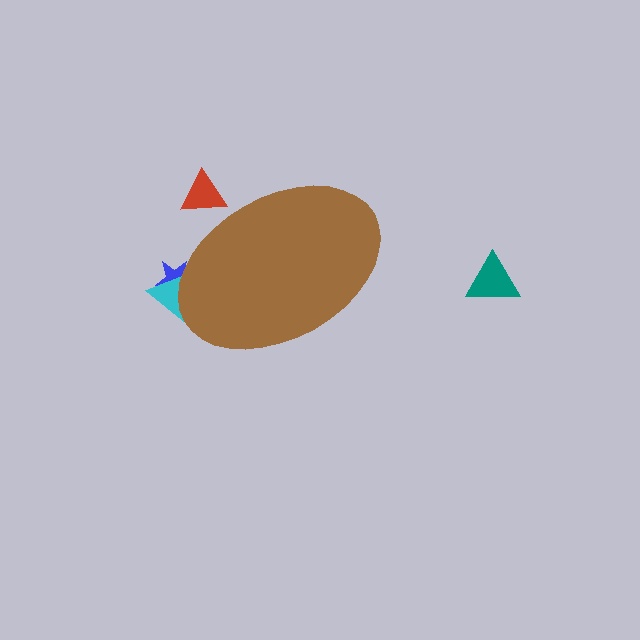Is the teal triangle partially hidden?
No, the teal triangle is fully visible.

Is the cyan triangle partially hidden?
Yes, the cyan triangle is partially hidden behind the brown ellipse.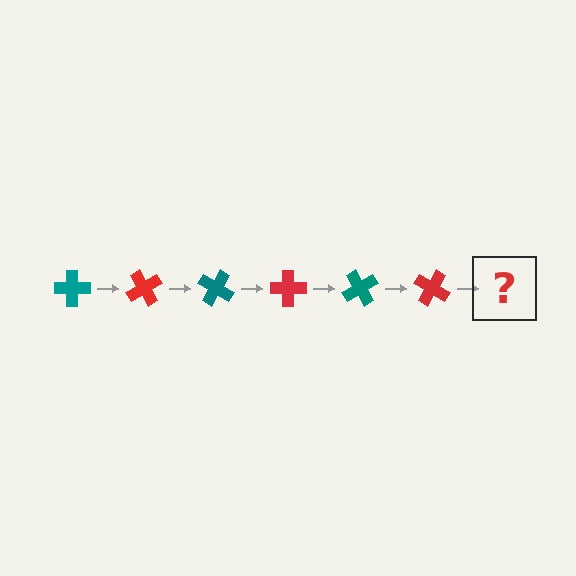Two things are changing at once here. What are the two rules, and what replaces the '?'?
The two rules are that it rotates 60 degrees each step and the color cycles through teal and red. The '?' should be a teal cross, rotated 360 degrees from the start.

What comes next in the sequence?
The next element should be a teal cross, rotated 360 degrees from the start.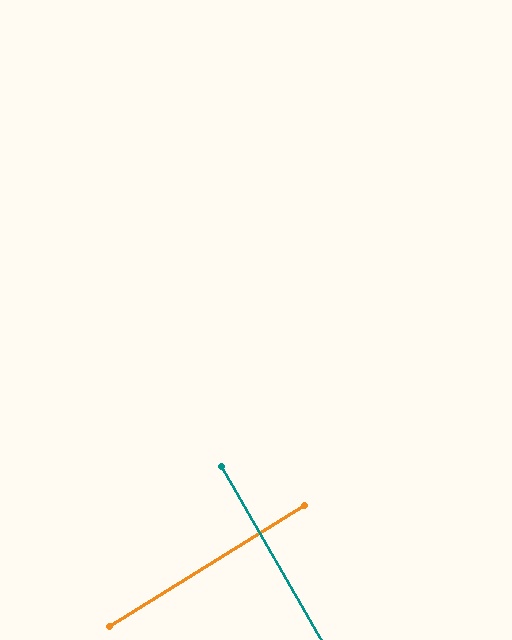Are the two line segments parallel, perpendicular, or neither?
Perpendicular — they meet at approximately 88°.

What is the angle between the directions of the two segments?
Approximately 88 degrees.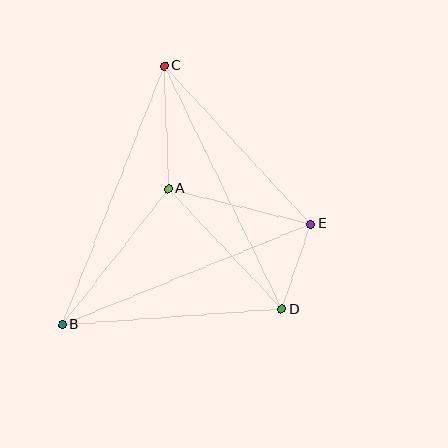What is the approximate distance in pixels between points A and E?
The distance between A and E is approximately 147 pixels.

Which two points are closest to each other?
Points D and E are closest to each other.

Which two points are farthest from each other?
Points B and C are farthest from each other.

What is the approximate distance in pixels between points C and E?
The distance between C and E is approximately 216 pixels.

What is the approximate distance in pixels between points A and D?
The distance between A and D is approximately 166 pixels.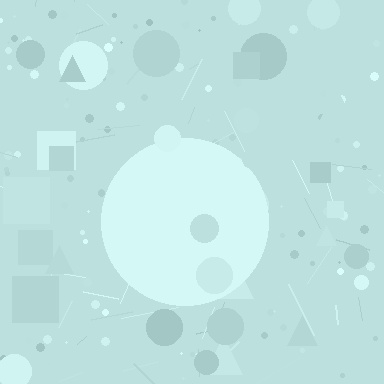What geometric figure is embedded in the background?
A circle is embedded in the background.